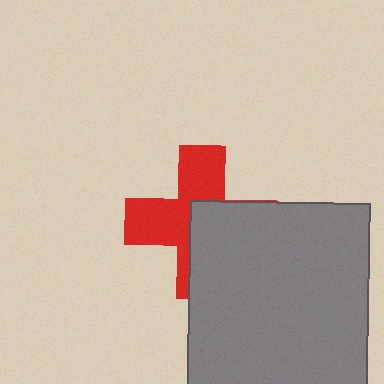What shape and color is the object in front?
The object in front is a gray rectangle.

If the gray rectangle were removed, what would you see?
You would see the complete red cross.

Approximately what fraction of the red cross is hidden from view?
Roughly 50% of the red cross is hidden behind the gray rectangle.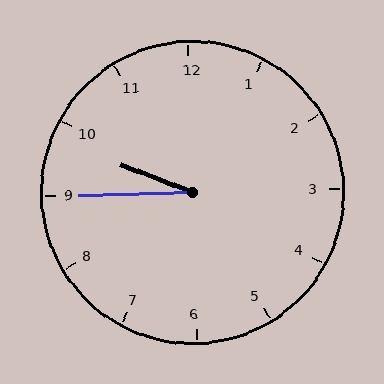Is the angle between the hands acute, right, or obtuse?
It is acute.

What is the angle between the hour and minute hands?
Approximately 22 degrees.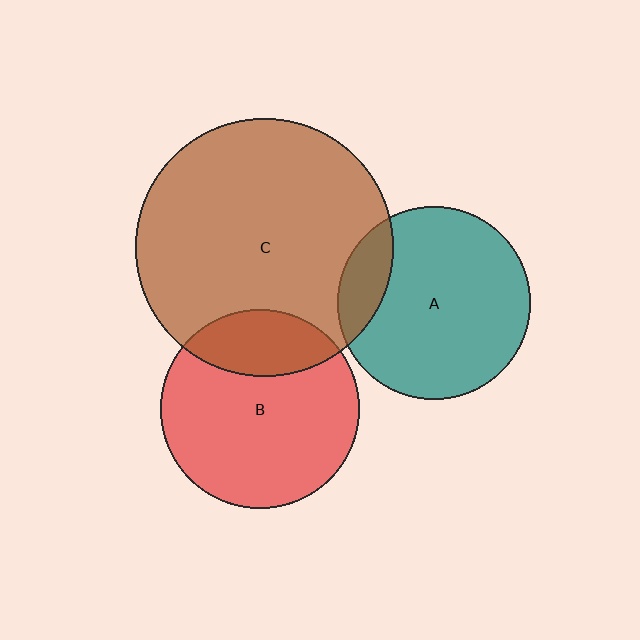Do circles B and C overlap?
Yes.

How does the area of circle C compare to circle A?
Approximately 1.8 times.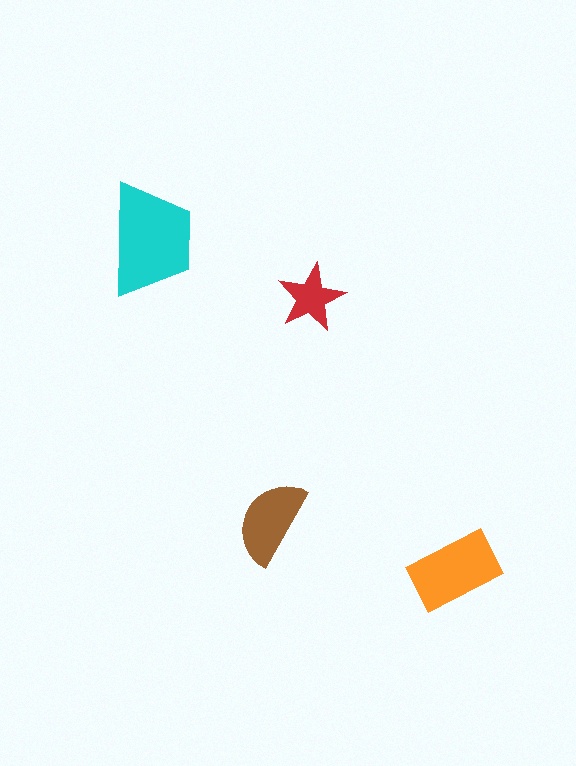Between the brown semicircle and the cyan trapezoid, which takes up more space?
The cyan trapezoid.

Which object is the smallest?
The red star.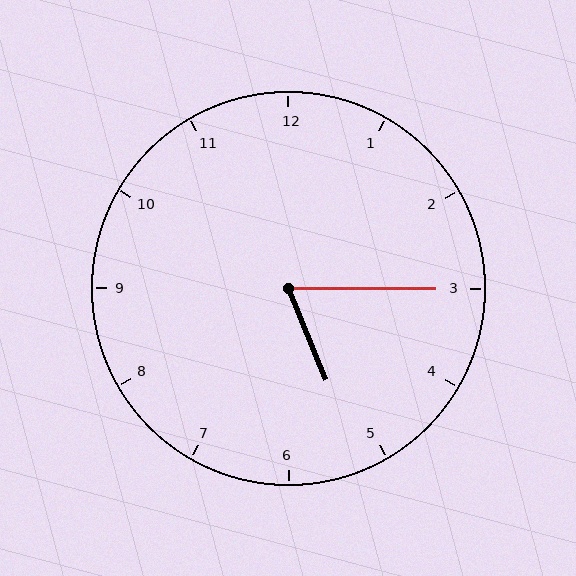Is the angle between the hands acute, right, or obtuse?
It is acute.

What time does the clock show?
5:15.